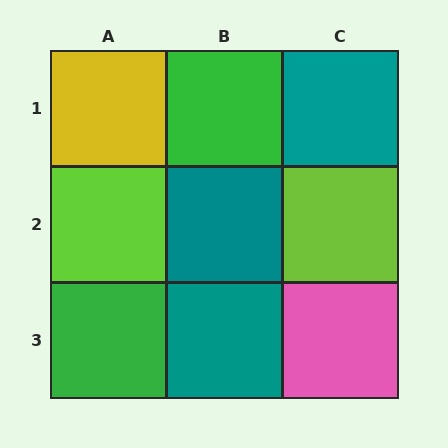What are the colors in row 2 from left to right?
Lime, teal, lime.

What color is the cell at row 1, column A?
Yellow.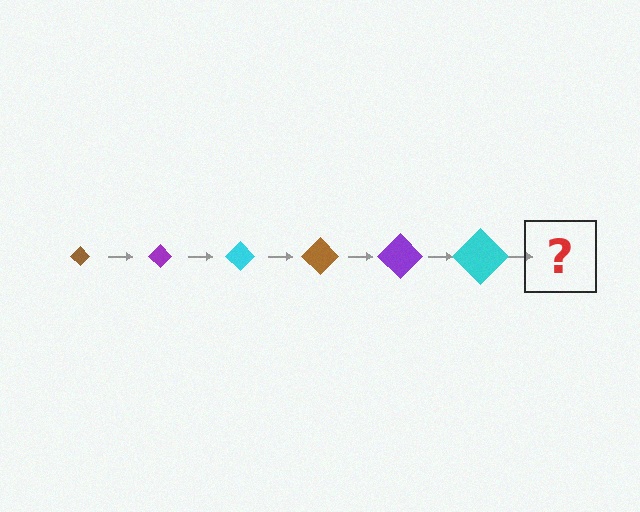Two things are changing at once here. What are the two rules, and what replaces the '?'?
The two rules are that the diamond grows larger each step and the color cycles through brown, purple, and cyan. The '?' should be a brown diamond, larger than the previous one.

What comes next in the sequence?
The next element should be a brown diamond, larger than the previous one.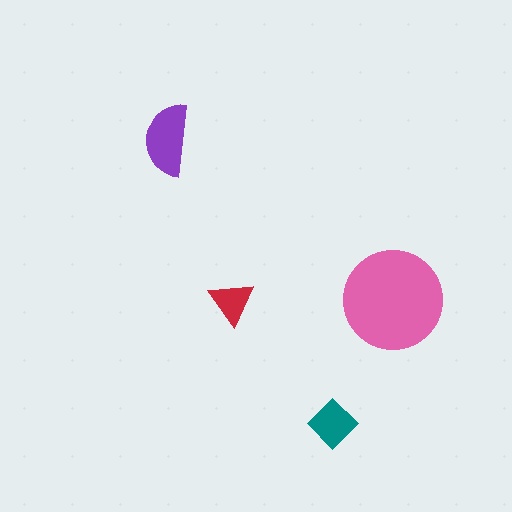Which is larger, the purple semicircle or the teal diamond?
The purple semicircle.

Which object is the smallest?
The red triangle.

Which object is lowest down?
The teal diamond is bottommost.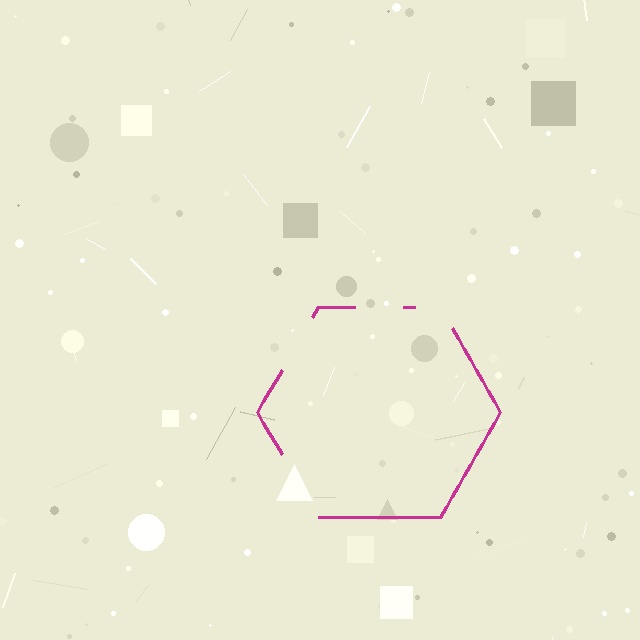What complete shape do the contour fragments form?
The contour fragments form a hexagon.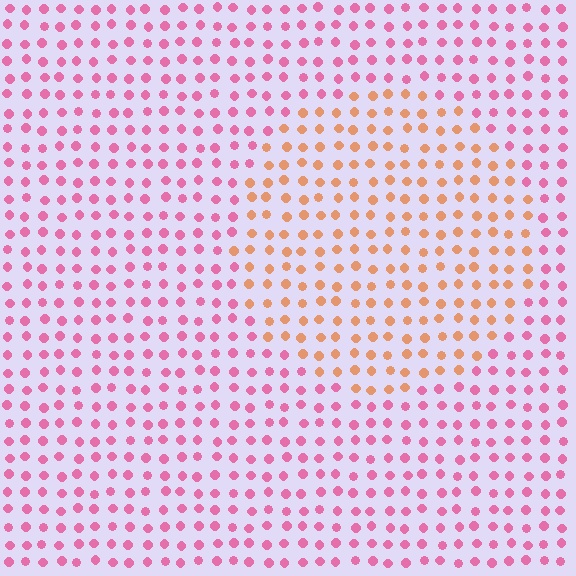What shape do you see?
I see a circle.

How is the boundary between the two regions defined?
The boundary is defined purely by a slight shift in hue (about 50 degrees). Spacing, size, and orientation are identical on both sides.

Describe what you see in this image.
The image is filled with small pink elements in a uniform arrangement. A circle-shaped region is visible where the elements are tinted to a slightly different hue, forming a subtle color boundary.